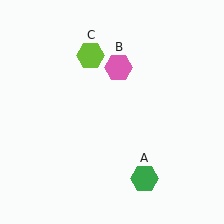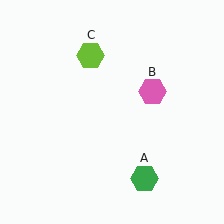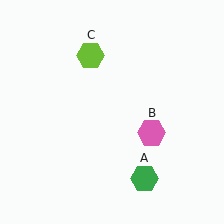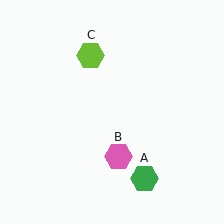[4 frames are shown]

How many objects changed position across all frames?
1 object changed position: pink hexagon (object B).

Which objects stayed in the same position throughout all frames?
Green hexagon (object A) and lime hexagon (object C) remained stationary.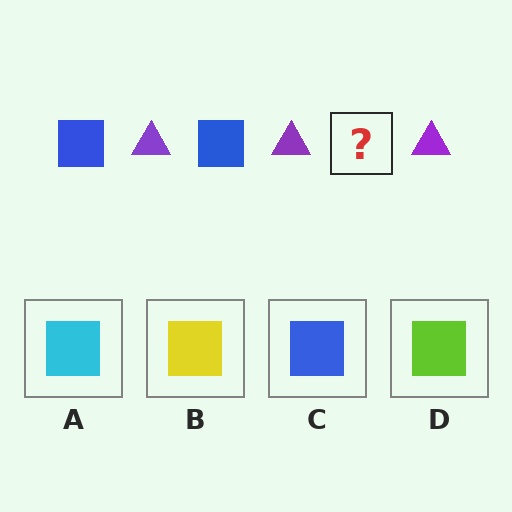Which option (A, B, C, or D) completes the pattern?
C.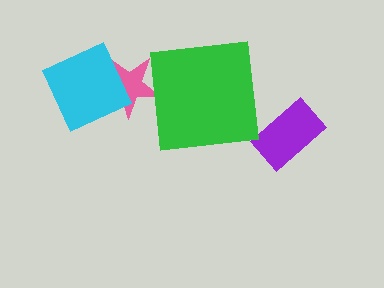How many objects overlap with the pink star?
1 object overlaps with the pink star.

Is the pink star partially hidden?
Yes, it is partially covered by another shape.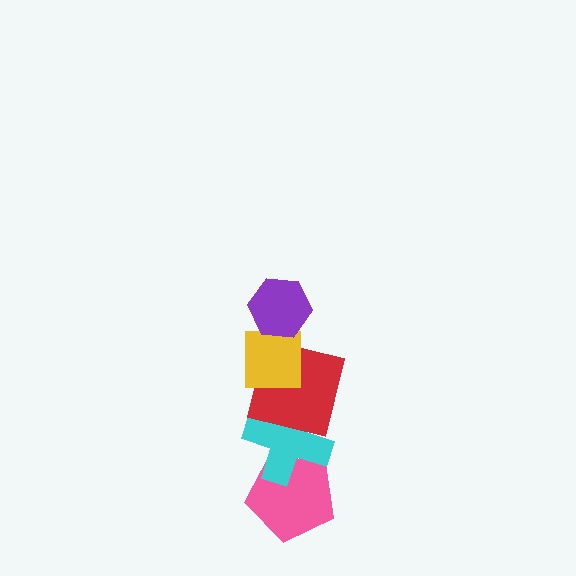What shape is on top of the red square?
The yellow square is on top of the red square.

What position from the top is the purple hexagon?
The purple hexagon is 1st from the top.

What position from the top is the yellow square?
The yellow square is 2nd from the top.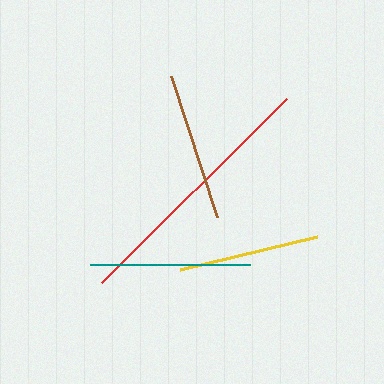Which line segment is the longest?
The red line is the longest at approximately 261 pixels.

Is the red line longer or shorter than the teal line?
The red line is longer than the teal line.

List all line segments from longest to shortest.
From longest to shortest: red, teal, brown, yellow.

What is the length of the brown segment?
The brown segment is approximately 148 pixels long.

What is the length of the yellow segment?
The yellow segment is approximately 140 pixels long.